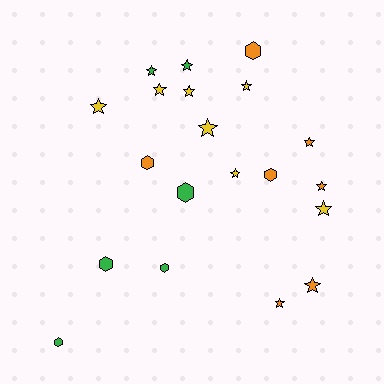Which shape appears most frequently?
Star, with 13 objects.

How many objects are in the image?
There are 20 objects.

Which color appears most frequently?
Orange, with 7 objects.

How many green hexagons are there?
There are 4 green hexagons.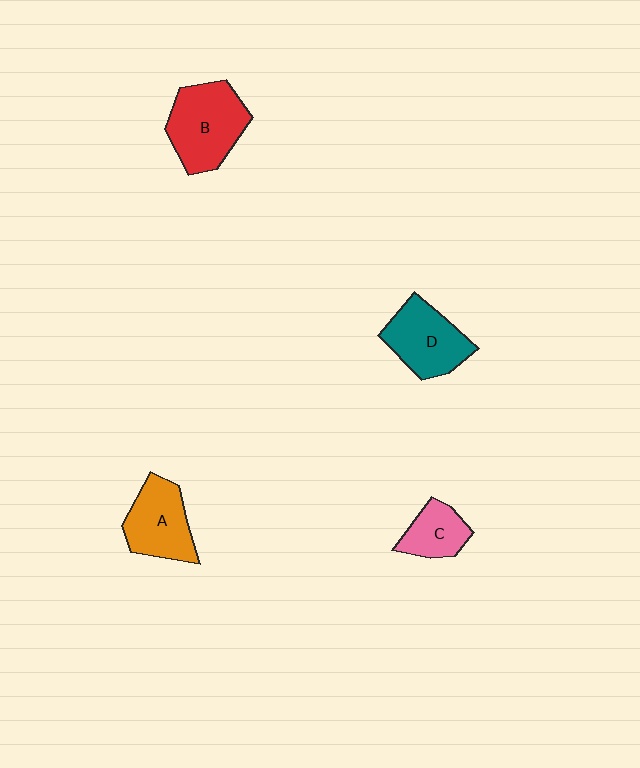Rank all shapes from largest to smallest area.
From largest to smallest: B (red), D (teal), A (orange), C (pink).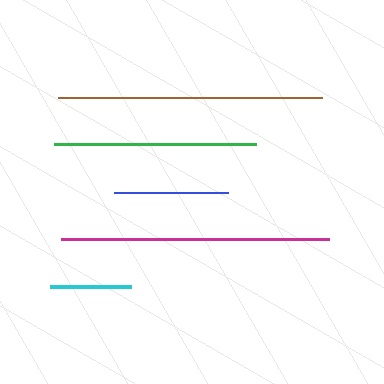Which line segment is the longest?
The magenta line is the longest at approximately 268 pixels.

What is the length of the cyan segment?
The cyan segment is approximately 81 pixels long.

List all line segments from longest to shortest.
From longest to shortest: magenta, brown, green, blue, cyan.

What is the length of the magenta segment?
The magenta segment is approximately 268 pixels long.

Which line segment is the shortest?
The cyan line is the shortest at approximately 81 pixels.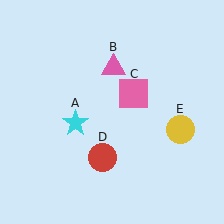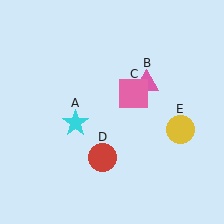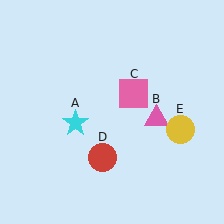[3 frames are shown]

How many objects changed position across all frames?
1 object changed position: pink triangle (object B).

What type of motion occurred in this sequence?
The pink triangle (object B) rotated clockwise around the center of the scene.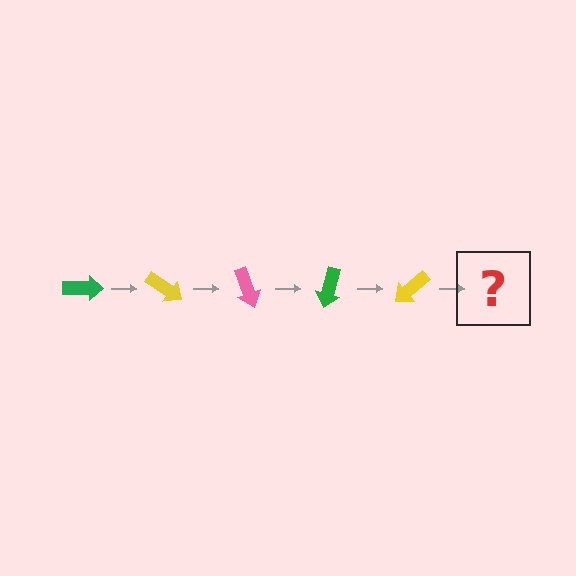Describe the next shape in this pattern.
It should be a pink arrow, rotated 175 degrees from the start.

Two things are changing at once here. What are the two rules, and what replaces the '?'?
The two rules are that it rotates 35 degrees each step and the color cycles through green, yellow, and pink. The '?' should be a pink arrow, rotated 175 degrees from the start.